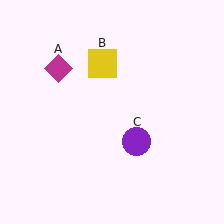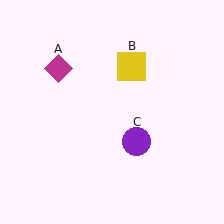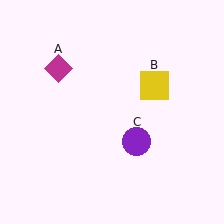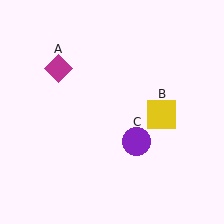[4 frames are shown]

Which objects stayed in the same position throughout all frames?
Magenta diamond (object A) and purple circle (object C) remained stationary.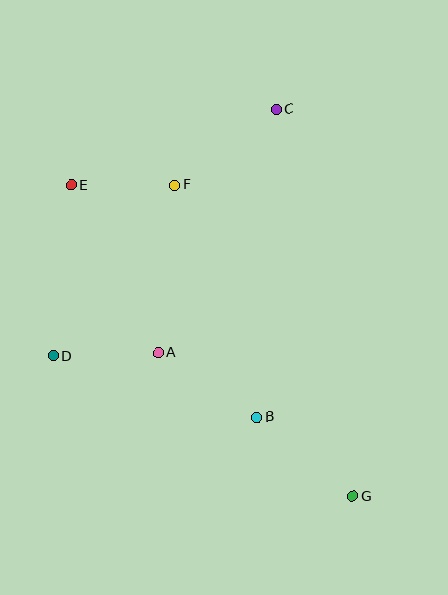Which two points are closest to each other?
Points E and F are closest to each other.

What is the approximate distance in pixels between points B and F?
The distance between B and F is approximately 246 pixels.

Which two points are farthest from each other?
Points E and G are farthest from each other.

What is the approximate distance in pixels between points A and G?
The distance between A and G is approximately 242 pixels.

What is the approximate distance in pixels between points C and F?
The distance between C and F is approximately 127 pixels.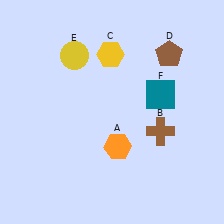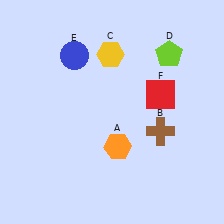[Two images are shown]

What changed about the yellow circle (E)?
In Image 1, E is yellow. In Image 2, it changed to blue.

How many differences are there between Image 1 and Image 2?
There are 3 differences between the two images.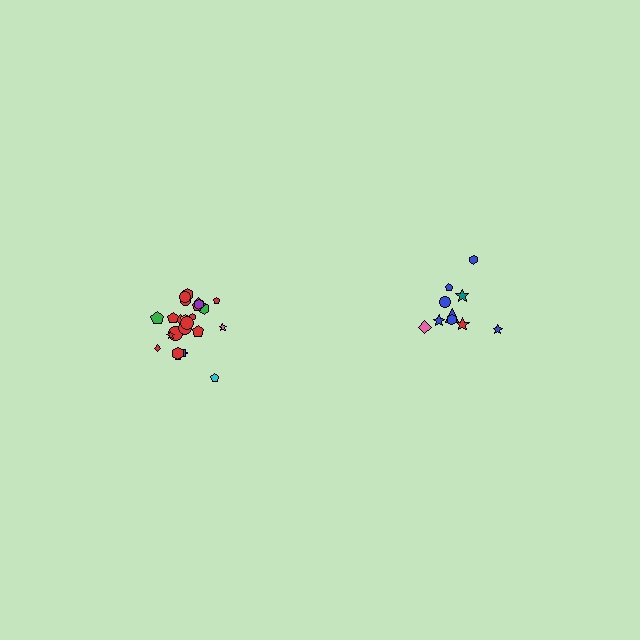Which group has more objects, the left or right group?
The left group.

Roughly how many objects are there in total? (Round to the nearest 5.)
Roughly 35 objects in total.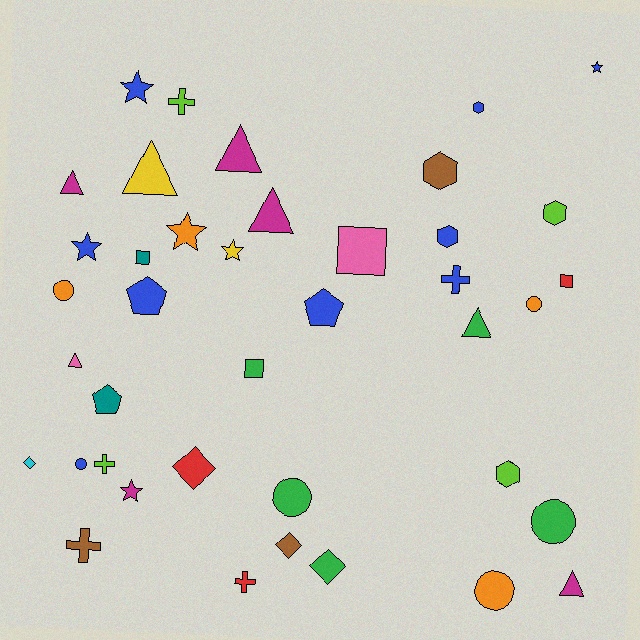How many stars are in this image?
There are 6 stars.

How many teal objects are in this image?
There are 2 teal objects.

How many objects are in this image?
There are 40 objects.